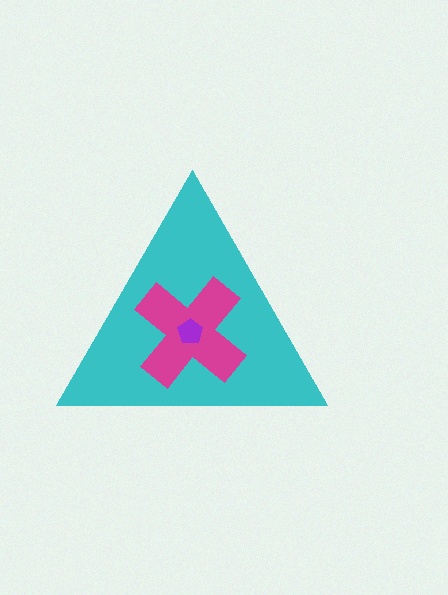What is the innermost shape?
The purple pentagon.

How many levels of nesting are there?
3.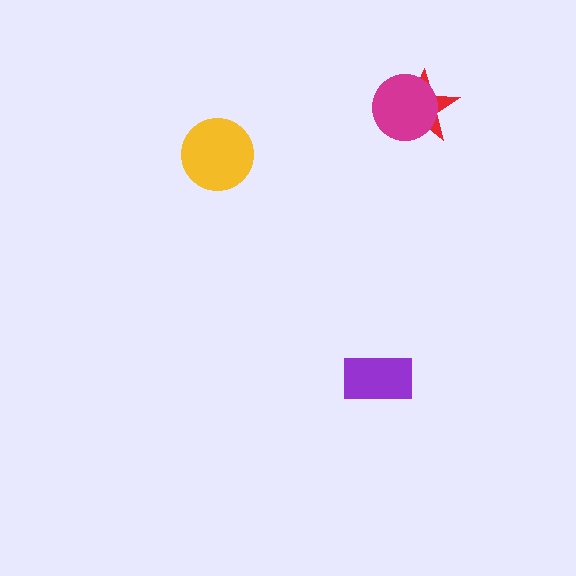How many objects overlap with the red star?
1 object overlaps with the red star.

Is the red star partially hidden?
Yes, it is partially covered by another shape.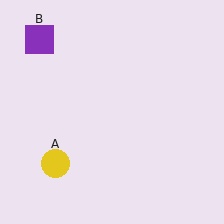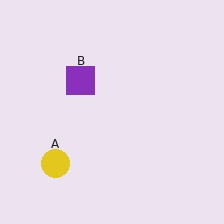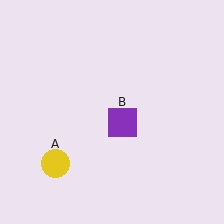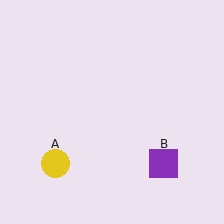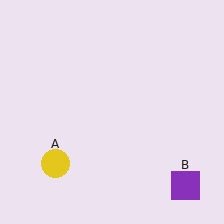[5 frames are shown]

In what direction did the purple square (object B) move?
The purple square (object B) moved down and to the right.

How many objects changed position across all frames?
1 object changed position: purple square (object B).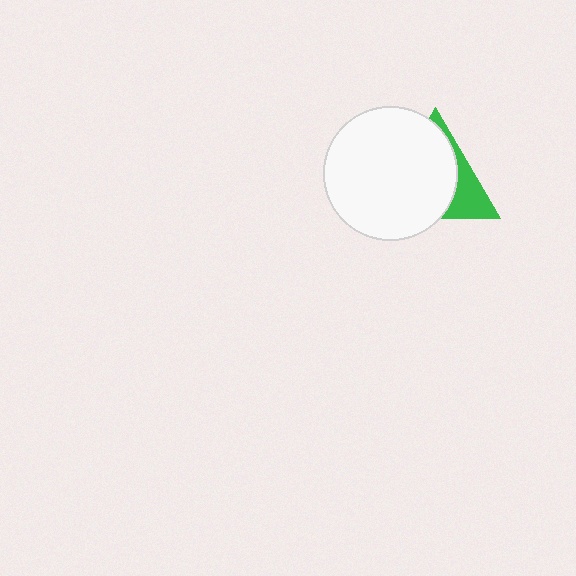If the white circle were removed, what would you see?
You would see the complete green triangle.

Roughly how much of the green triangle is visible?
A small part of it is visible (roughly 30%).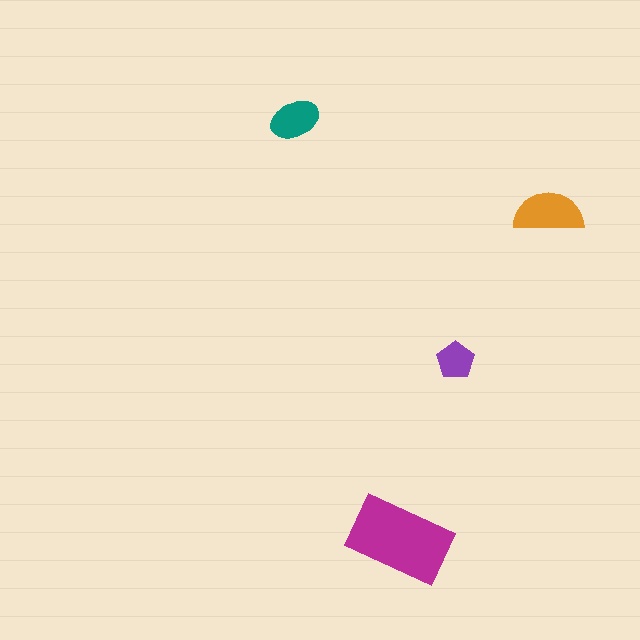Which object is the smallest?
The purple pentagon.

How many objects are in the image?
There are 4 objects in the image.